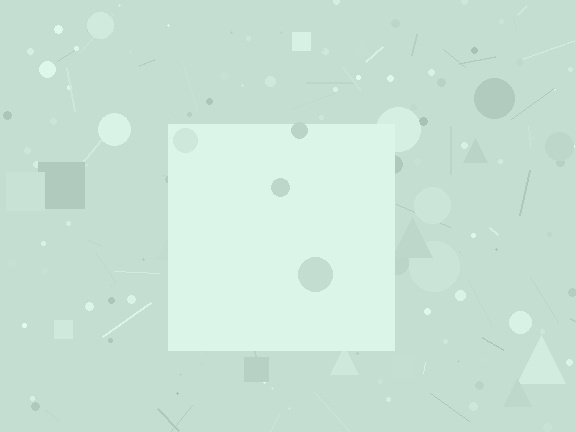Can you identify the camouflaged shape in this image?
The camouflaged shape is a square.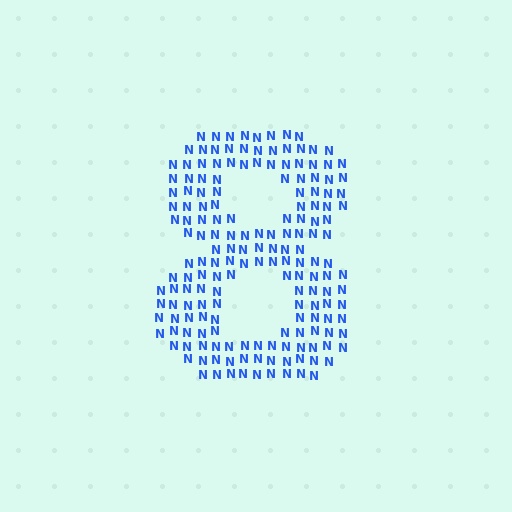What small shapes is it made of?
It is made of small letter N's.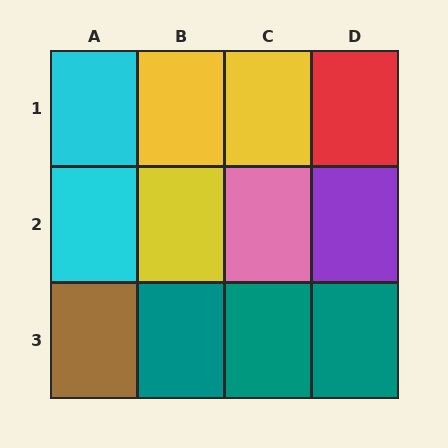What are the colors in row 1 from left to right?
Cyan, yellow, yellow, red.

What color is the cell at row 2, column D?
Purple.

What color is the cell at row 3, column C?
Teal.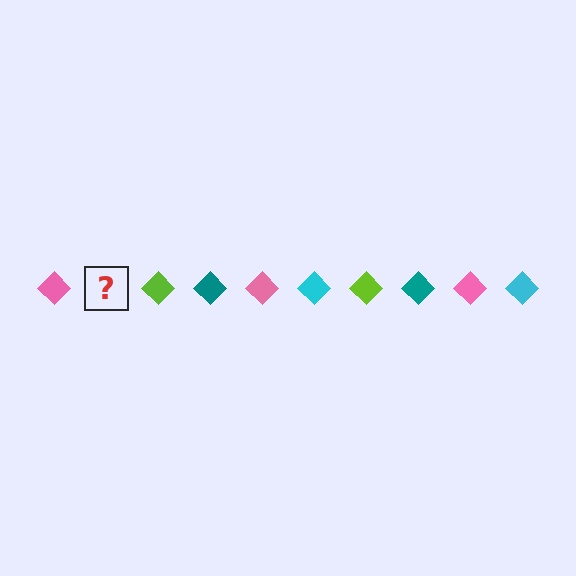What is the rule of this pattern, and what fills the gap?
The rule is that the pattern cycles through pink, cyan, lime, teal diamonds. The gap should be filled with a cyan diamond.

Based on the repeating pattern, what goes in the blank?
The blank should be a cyan diamond.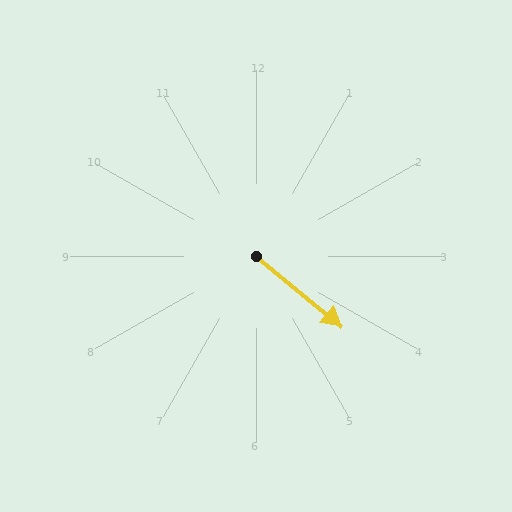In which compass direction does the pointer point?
Southeast.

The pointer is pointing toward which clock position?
Roughly 4 o'clock.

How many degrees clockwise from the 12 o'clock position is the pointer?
Approximately 130 degrees.